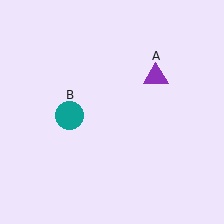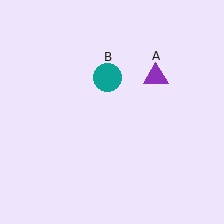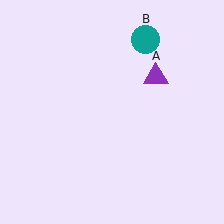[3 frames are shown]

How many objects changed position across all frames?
1 object changed position: teal circle (object B).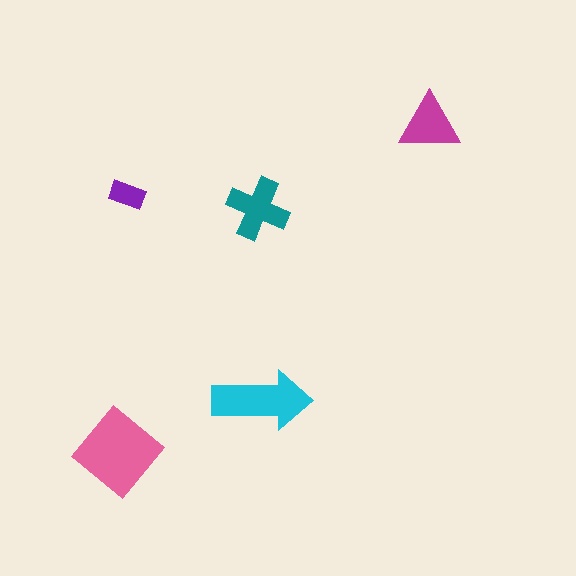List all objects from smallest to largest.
The purple rectangle, the magenta triangle, the teal cross, the cyan arrow, the pink diamond.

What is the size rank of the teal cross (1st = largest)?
3rd.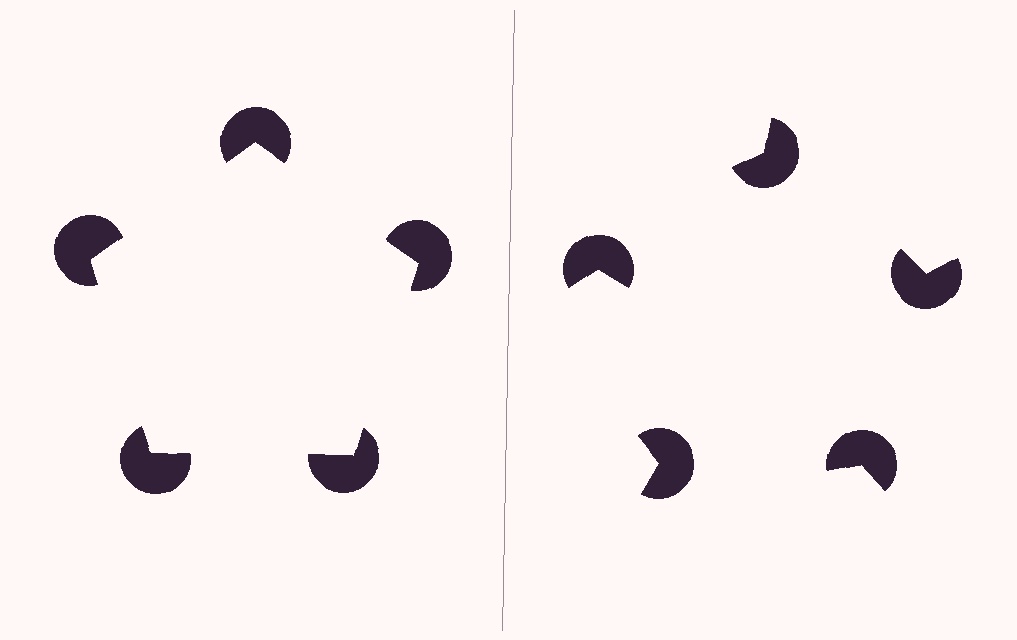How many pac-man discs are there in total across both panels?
10 — 5 on each side.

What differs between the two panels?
The pac-man discs are positioned identically on both sides; only the wedge orientations differ. On the left they align to a pentagon; on the right they are misaligned.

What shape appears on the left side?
An illusory pentagon.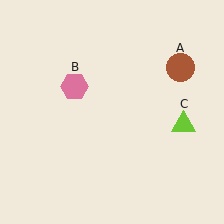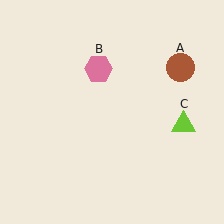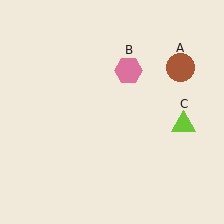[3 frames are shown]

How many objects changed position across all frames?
1 object changed position: pink hexagon (object B).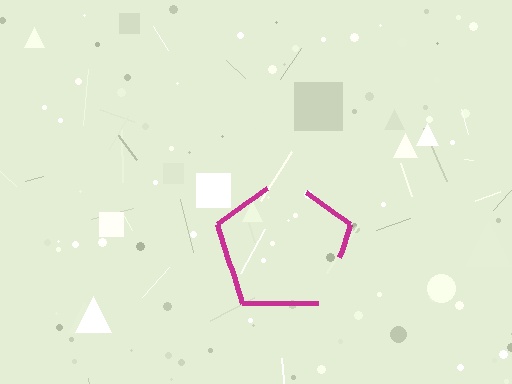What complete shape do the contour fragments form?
The contour fragments form a pentagon.